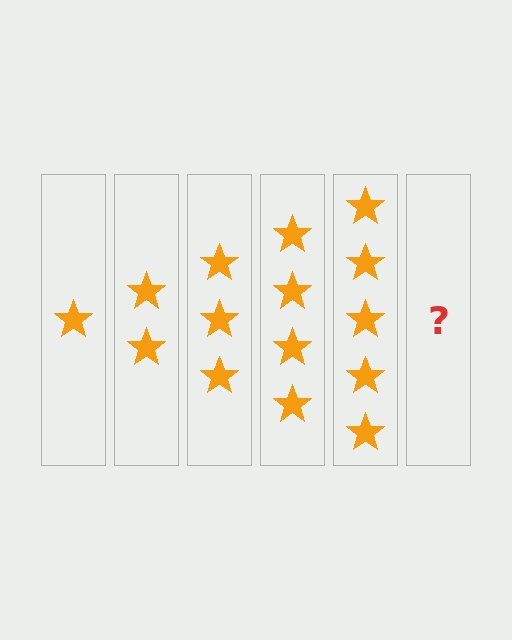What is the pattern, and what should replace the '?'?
The pattern is that each step adds one more star. The '?' should be 6 stars.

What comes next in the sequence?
The next element should be 6 stars.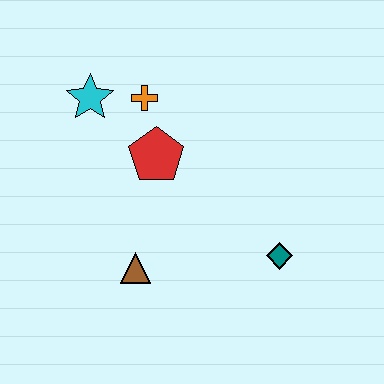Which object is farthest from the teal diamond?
The cyan star is farthest from the teal diamond.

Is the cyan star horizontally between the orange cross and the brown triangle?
No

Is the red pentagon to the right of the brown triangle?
Yes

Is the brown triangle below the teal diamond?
Yes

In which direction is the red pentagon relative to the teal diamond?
The red pentagon is to the left of the teal diamond.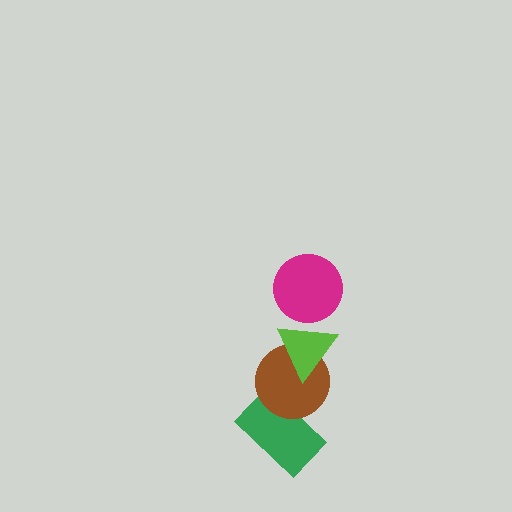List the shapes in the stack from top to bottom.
From top to bottom: the magenta circle, the lime triangle, the brown circle, the green rectangle.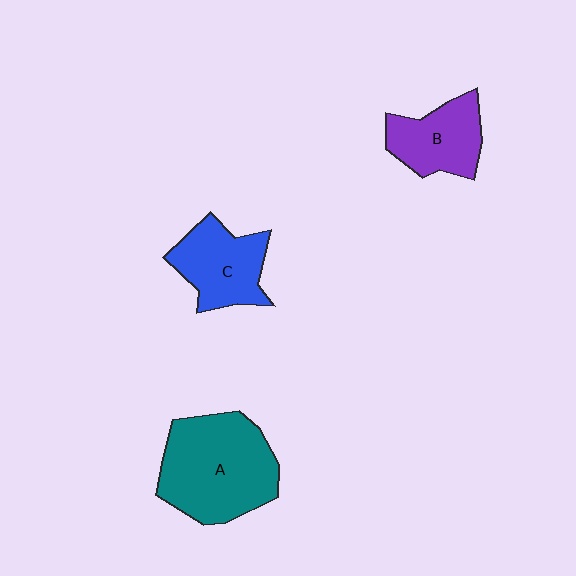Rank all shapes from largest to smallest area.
From largest to smallest: A (teal), C (blue), B (purple).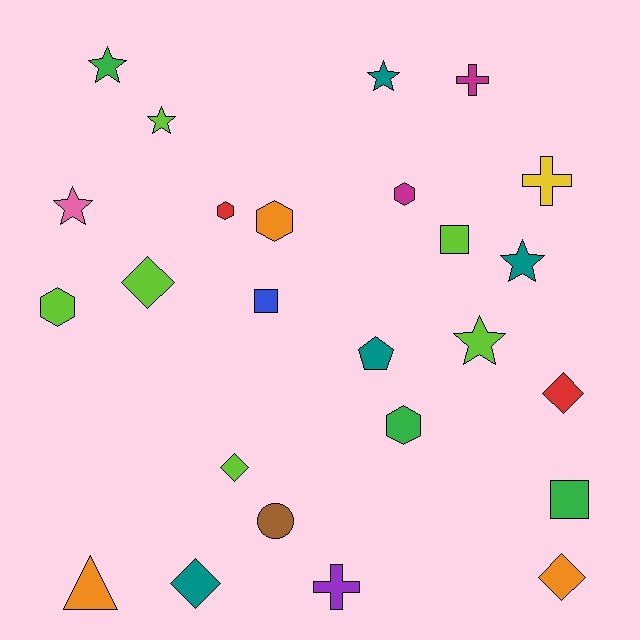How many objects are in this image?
There are 25 objects.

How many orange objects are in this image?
There are 3 orange objects.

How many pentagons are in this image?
There is 1 pentagon.